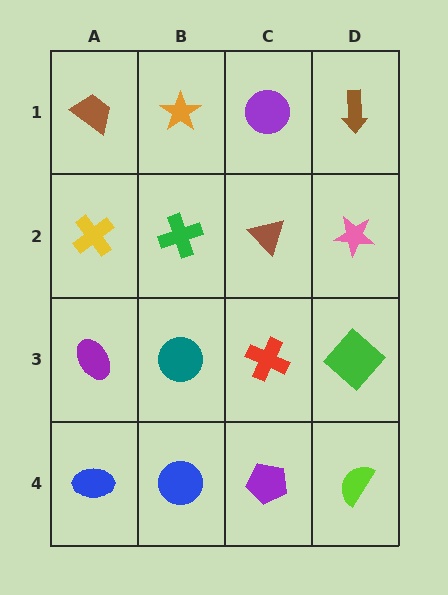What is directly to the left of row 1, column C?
An orange star.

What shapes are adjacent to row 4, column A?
A purple ellipse (row 3, column A), a blue circle (row 4, column B).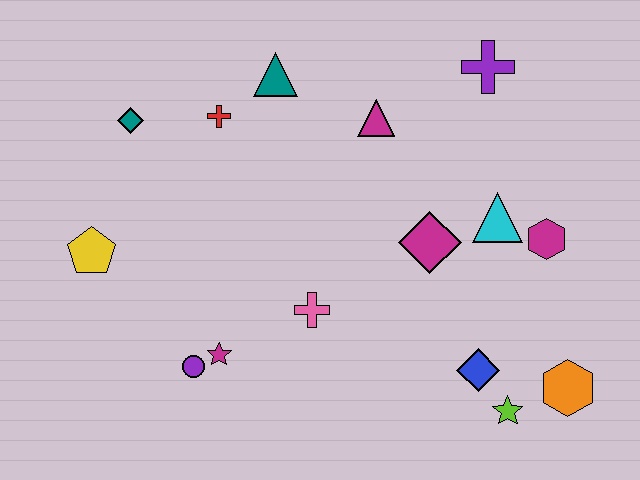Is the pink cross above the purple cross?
No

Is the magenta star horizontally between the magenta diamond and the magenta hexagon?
No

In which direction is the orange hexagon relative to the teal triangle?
The orange hexagon is below the teal triangle.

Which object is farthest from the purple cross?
The yellow pentagon is farthest from the purple cross.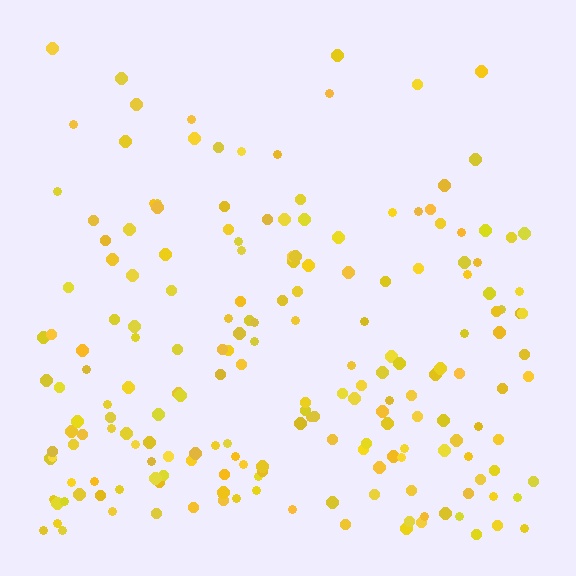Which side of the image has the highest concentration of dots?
The bottom.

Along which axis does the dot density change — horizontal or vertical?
Vertical.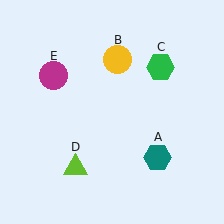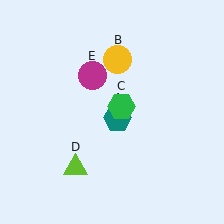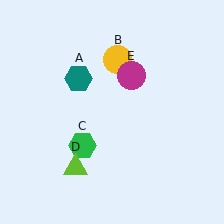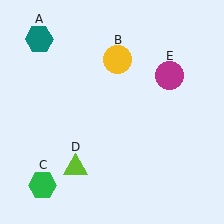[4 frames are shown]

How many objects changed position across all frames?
3 objects changed position: teal hexagon (object A), green hexagon (object C), magenta circle (object E).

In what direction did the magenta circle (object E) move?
The magenta circle (object E) moved right.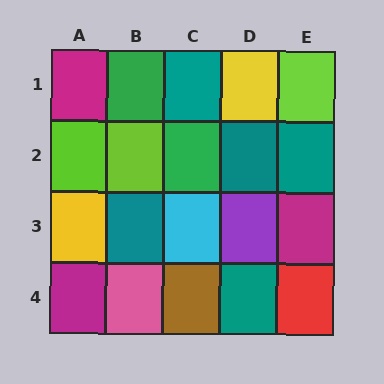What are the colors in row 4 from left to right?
Magenta, pink, brown, teal, red.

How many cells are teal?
5 cells are teal.